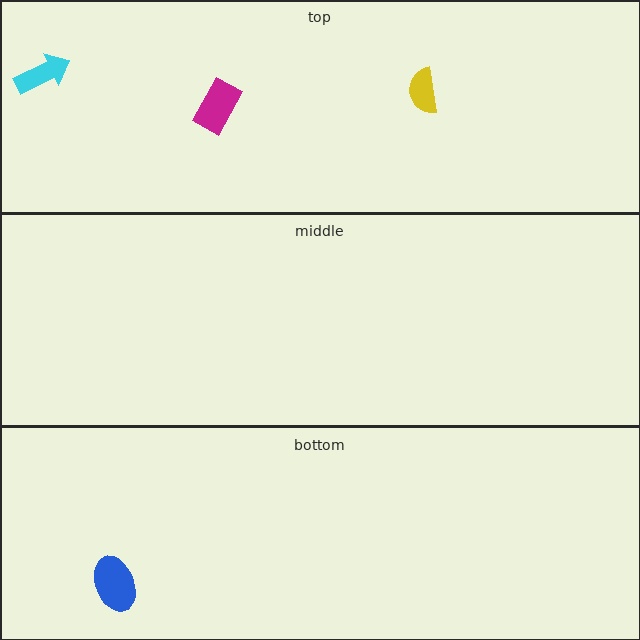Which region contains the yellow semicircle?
The top region.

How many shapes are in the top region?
3.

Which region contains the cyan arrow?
The top region.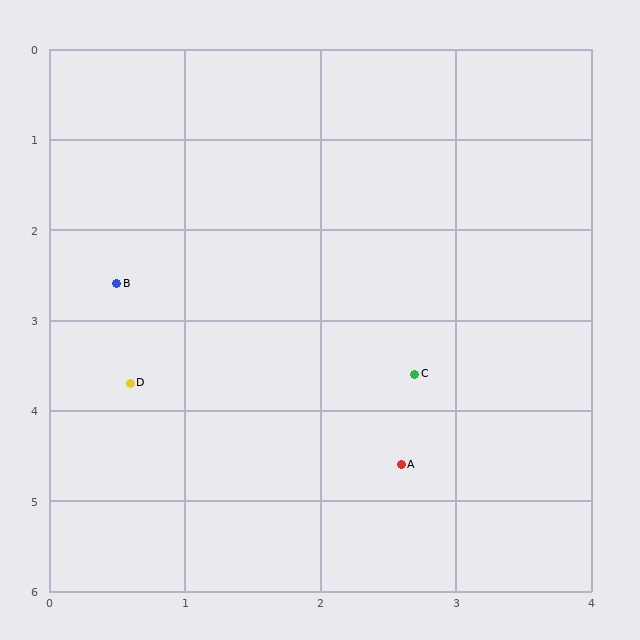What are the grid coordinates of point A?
Point A is at approximately (2.6, 4.6).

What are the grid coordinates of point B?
Point B is at approximately (0.5, 2.6).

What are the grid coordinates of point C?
Point C is at approximately (2.7, 3.6).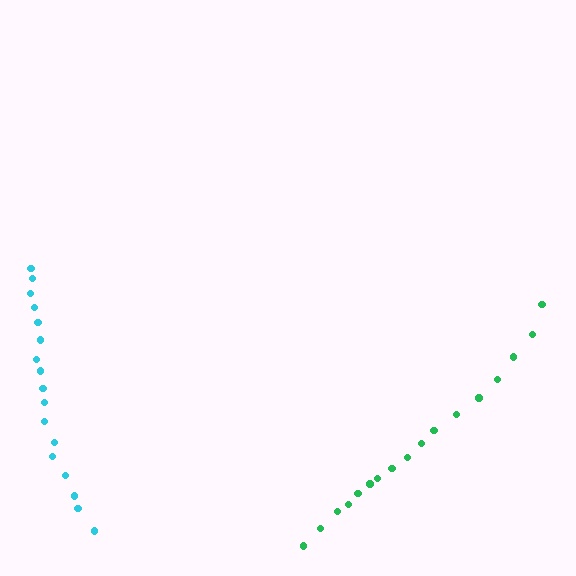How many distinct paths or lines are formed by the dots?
There are 2 distinct paths.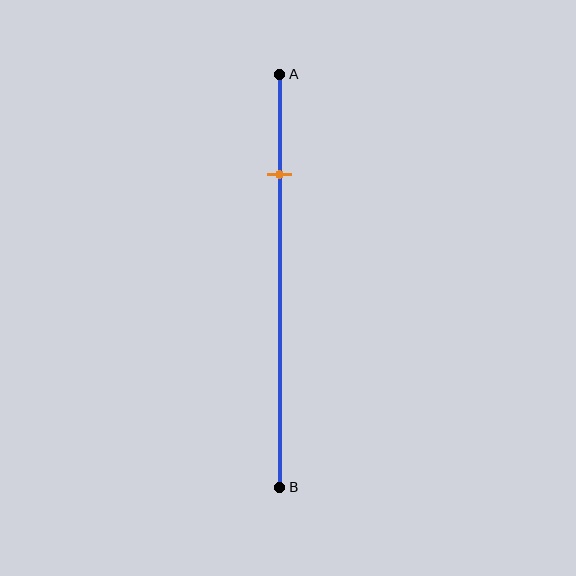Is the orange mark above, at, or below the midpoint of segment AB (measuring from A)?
The orange mark is above the midpoint of segment AB.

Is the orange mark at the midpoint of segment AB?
No, the mark is at about 25% from A, not at the 50% midpoint.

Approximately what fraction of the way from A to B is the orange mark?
The orange mark is approximately 25% of the way from A to B.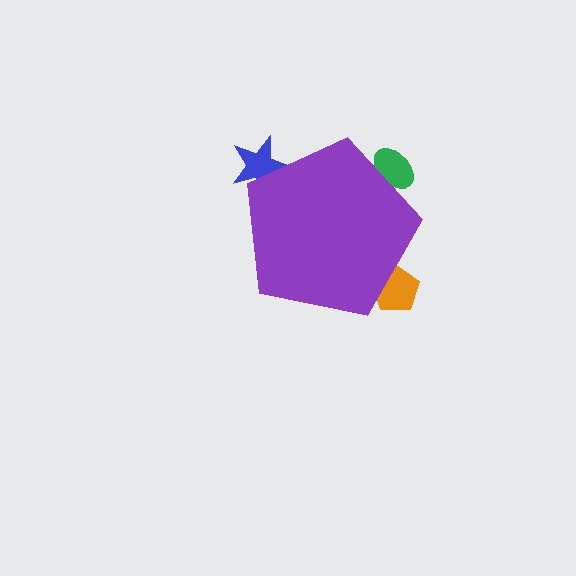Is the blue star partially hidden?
Yes, the blue star is partially hidden behind the purple pentagon.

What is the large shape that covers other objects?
A purple pentagon.